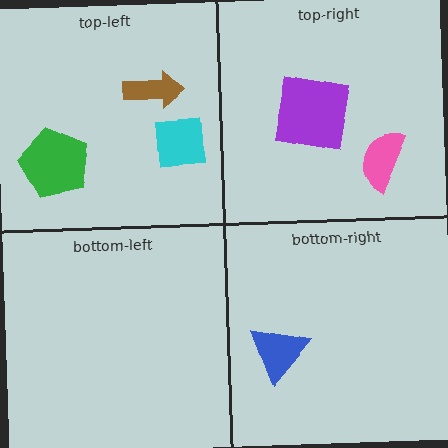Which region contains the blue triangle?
The bottom-right region.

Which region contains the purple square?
The top-right region.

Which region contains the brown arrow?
The top-left region.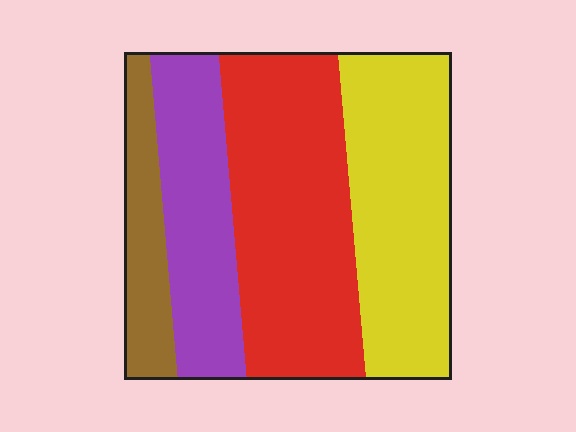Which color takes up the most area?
Red, at roughly 35%.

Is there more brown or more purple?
Purple.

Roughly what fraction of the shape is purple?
Purple covers around 20% of the shape.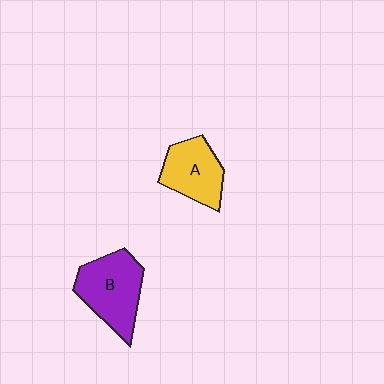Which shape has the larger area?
Shape B (purple).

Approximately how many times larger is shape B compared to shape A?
Approximately 1.3 times.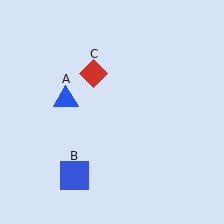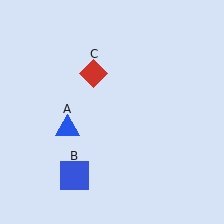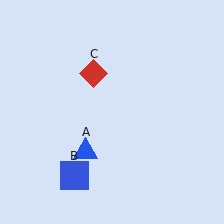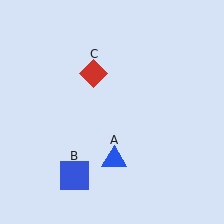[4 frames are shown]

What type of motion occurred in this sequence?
The blue triangle (object A) rotated counterclockwise around the center of the scene.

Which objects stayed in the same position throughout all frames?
Blue square (object B) and red diamond (object C) remained stationary.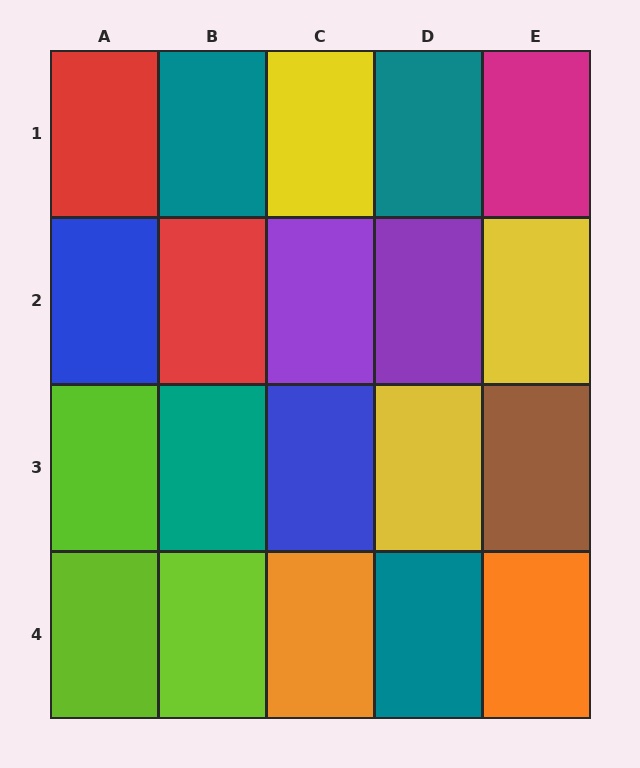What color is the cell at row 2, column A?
Blue.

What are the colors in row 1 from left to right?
Red, teal, yellow, teal, magenta.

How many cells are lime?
3 cells are lime.